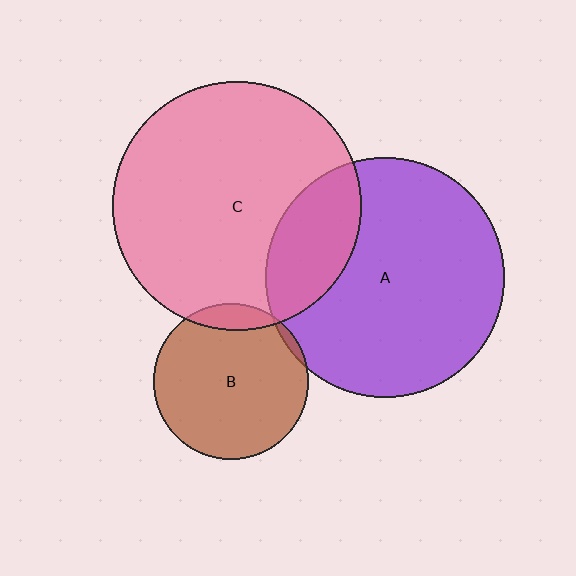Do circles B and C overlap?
Yes.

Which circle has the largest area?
Circle C (pink).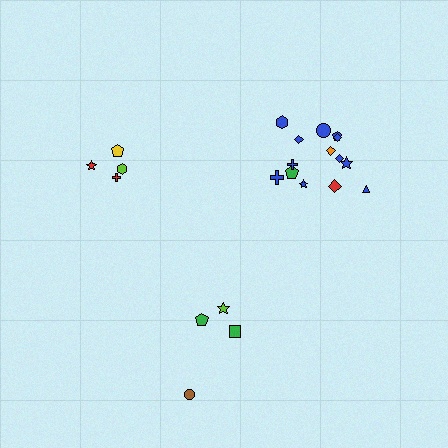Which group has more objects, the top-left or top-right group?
The top-right group.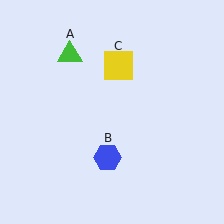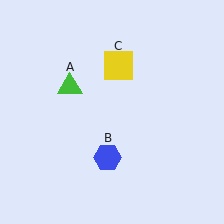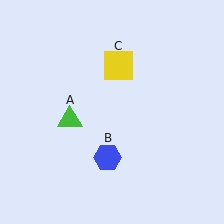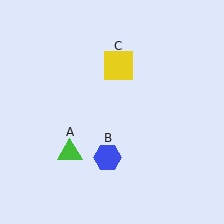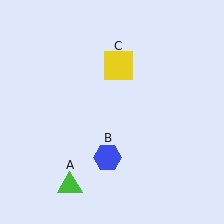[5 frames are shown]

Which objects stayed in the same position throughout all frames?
Blue hexagon (object B) and yellow square (object C) remained stationary.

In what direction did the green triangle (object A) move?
The green triangle (object A) moved down.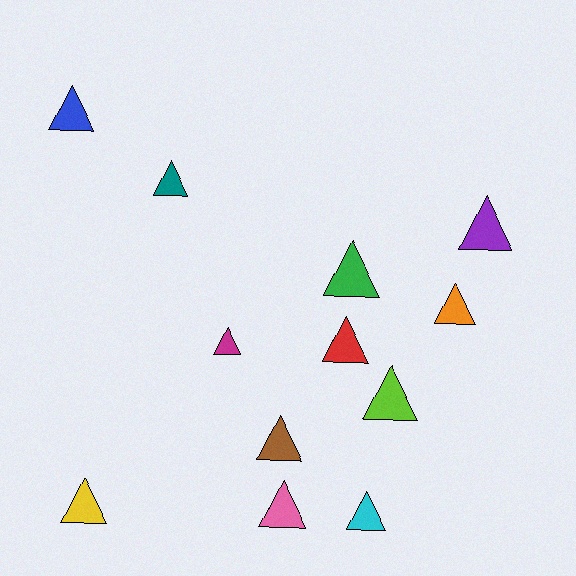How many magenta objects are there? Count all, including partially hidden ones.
There is 1 magenta object.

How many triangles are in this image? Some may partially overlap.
There are 12 triangles.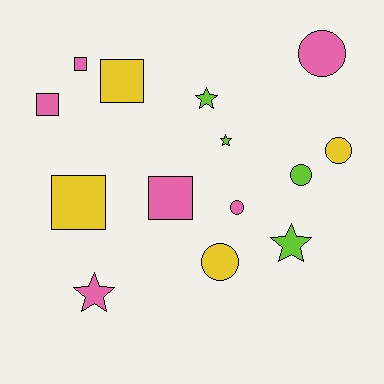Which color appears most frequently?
Pink, with 6 objects.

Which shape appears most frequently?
Circle, with 5 objects.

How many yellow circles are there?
There are 2 yellow circles.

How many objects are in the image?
There are 14 objects.